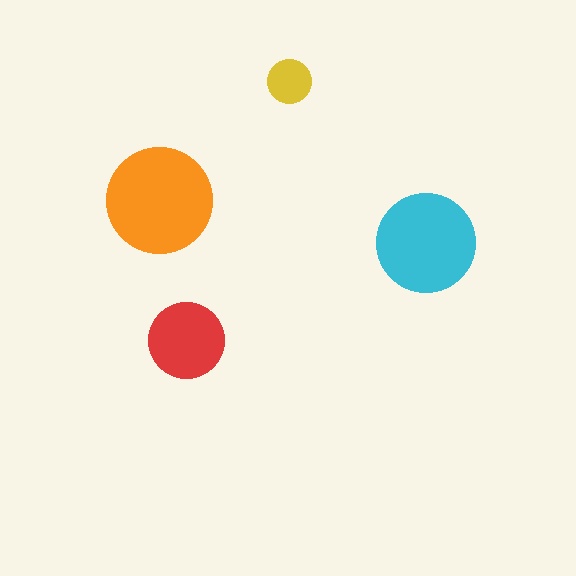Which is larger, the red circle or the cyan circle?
The cyan one.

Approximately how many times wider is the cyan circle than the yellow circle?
About 2 times wider.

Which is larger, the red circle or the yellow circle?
The red one.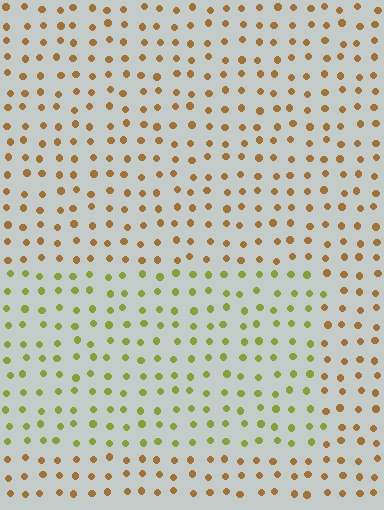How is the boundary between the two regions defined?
The boundary is defined purely by a slight shift in hue (about 44 degrees). Spacing, size, and orientation are identical on both sides.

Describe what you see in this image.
The image is filled with small brown elements in a uniform arrangement. A rectangle-shaped region is visible where the elements are tinted to a slightly different hue, forming a subtle color boundary.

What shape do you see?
I see a rectangle.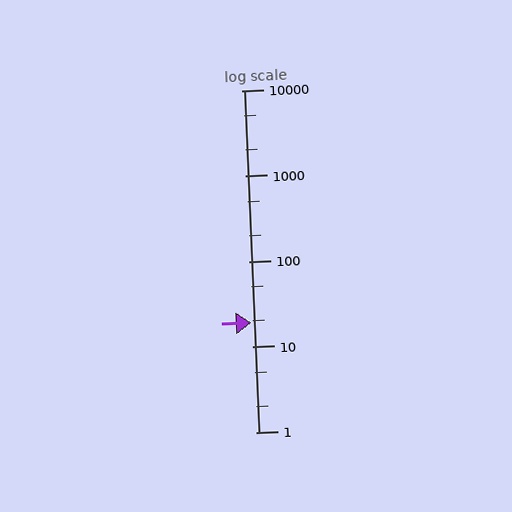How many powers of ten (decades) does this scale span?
The scale spans 4 decades, from 1 to 10000.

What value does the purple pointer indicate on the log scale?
The pointer indicates approximately 19.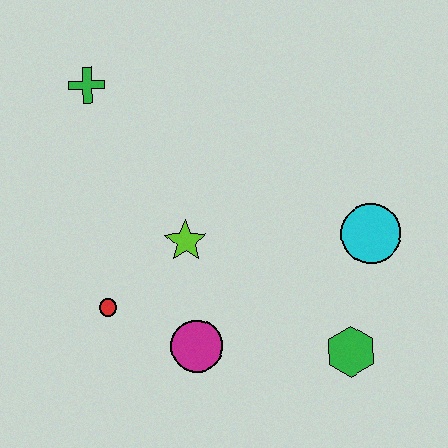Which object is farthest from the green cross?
The green hexagon is farthest from the green cross.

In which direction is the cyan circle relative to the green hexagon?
The cyan circle is above the green hexagon.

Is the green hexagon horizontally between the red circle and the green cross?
No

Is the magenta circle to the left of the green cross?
No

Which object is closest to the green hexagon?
The cyan circle is closest to the green hexagon.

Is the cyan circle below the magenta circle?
No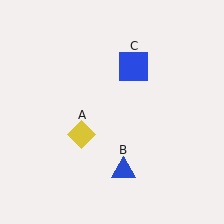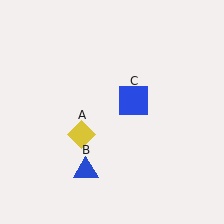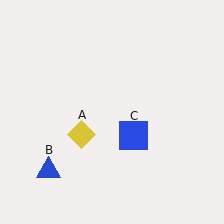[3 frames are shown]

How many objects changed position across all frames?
2 objects changed position: blue triangle (object B), blue square (object C).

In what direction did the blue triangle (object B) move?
The blue triangle (object B) moved left.